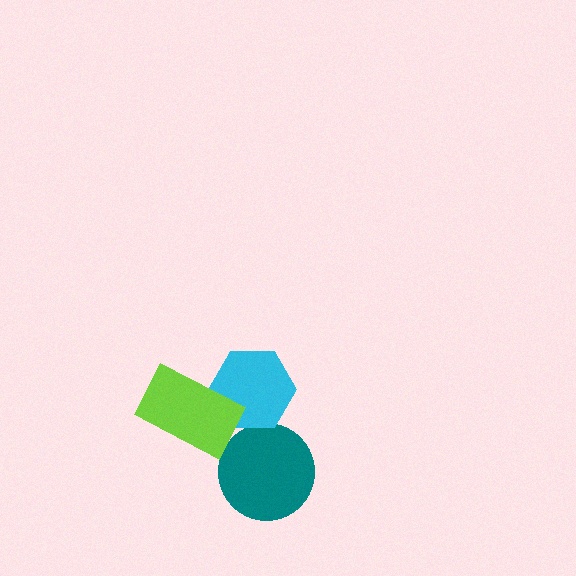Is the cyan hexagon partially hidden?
Yes, it is partially covered by another shape.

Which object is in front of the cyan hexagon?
The lime rectangle is in front of the cyan hexagon.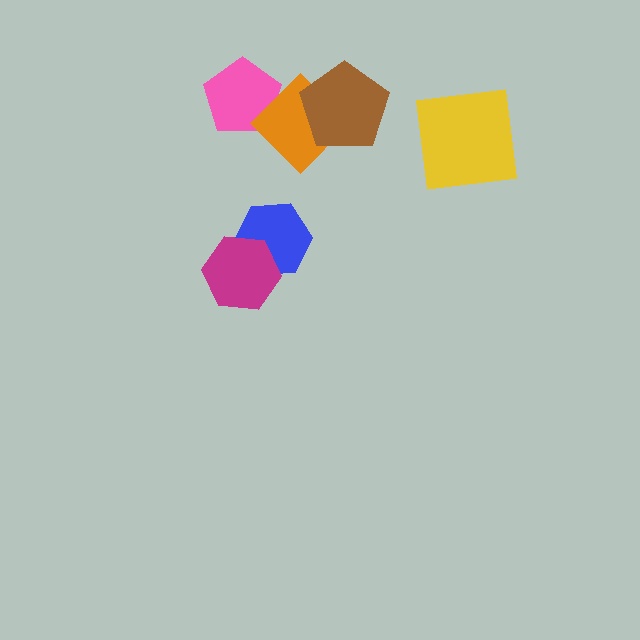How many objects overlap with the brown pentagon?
1 object overlaps with the brown pentagon.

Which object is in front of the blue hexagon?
The magenta hexagon is in front of the blue hexagon.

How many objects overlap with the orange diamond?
2 objects overlap with the orange diamond.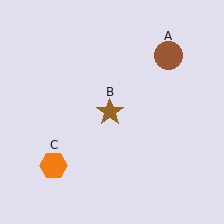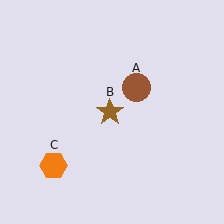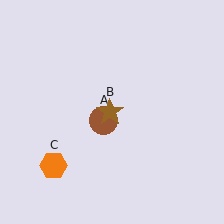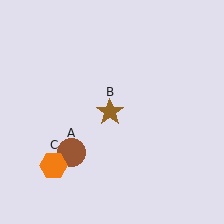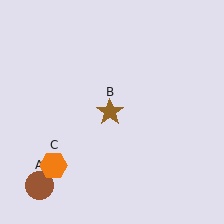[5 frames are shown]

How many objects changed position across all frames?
1 object changed position: brown circle (object A).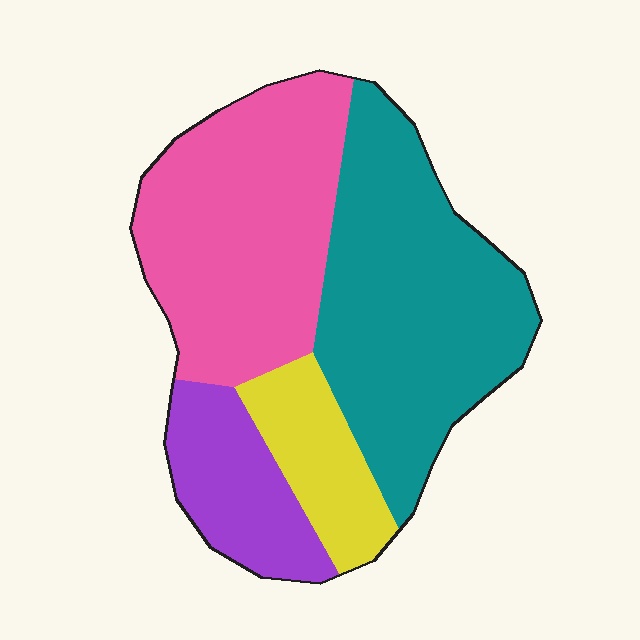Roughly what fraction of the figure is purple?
Purple takes up about one eighth (1/8) of the figure.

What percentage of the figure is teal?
Teal covers roughly 40% of the figure.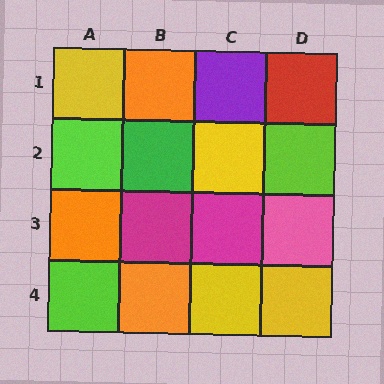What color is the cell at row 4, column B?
Orange.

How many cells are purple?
1 cell is purple.